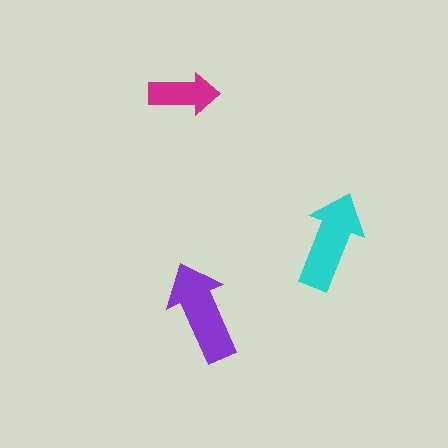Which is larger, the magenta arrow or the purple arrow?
The purple one.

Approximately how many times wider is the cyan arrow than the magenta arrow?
About 1.5 times wider.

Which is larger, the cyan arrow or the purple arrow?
The purple one.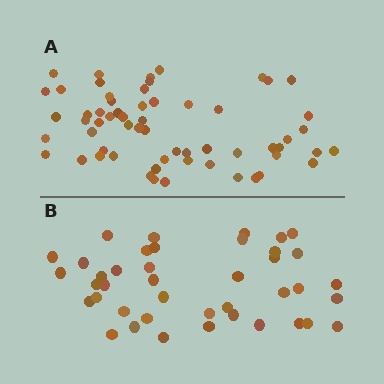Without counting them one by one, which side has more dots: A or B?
Region A (the top region) has more dots.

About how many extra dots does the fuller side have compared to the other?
Region A has approximately 20 more dots than region B.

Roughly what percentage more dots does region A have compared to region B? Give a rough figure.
About 45% more.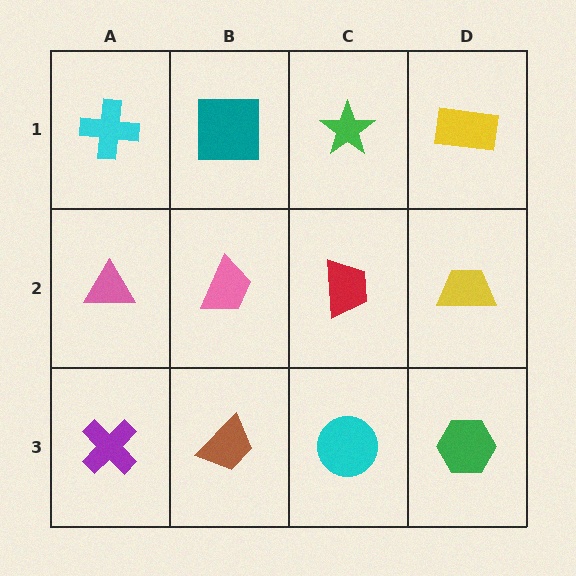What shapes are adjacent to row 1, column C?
A red trapezoid (row 2, column C), a teal square (row 1, column B), a yellow rectangle (row 1, column D).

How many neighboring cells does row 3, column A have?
2.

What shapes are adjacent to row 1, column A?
A pink triangle (row 2, column A), a teal square (row 1, column B).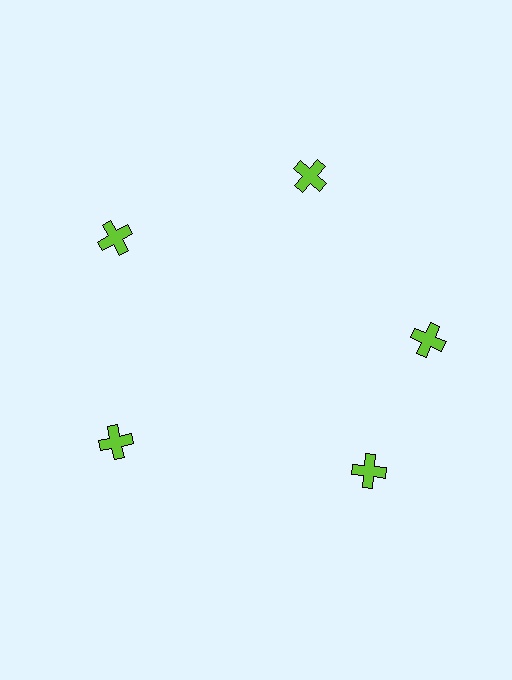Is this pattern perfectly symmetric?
No. The 5 lime crosses are arranged in a ring, but one element near the 5 o'clock position is rotated out of alignment along the ring, breaking the 5-fold rotational symmetry.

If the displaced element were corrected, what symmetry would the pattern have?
It would have 5-fold rotational symmetry — the pattern would map onto itself every 72 degrees.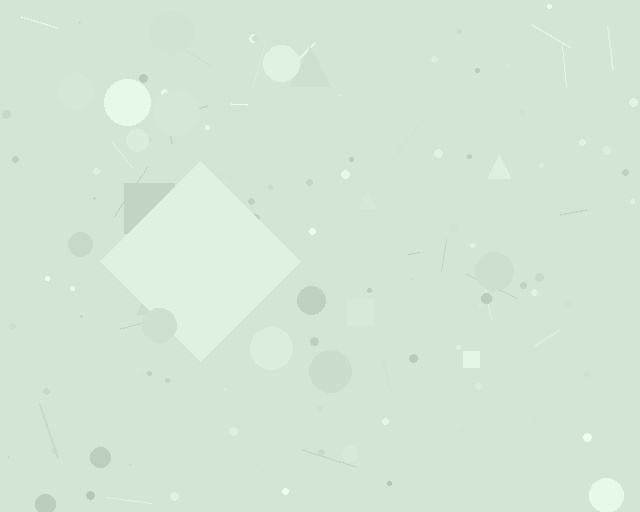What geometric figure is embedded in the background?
A diamond is embedded in the background.